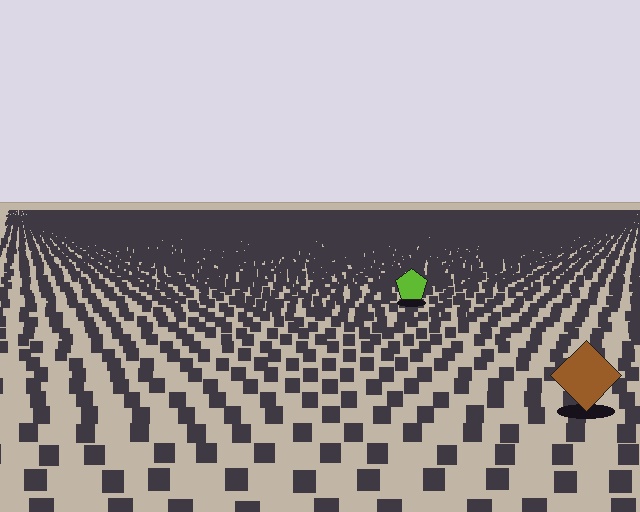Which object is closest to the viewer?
The brown diamond is closest. The texture marks near it are larger and more spread out.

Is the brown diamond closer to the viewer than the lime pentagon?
Yes. The brown diamond is closer — you can tell from the texture gradient: the ground texture is coarser near it.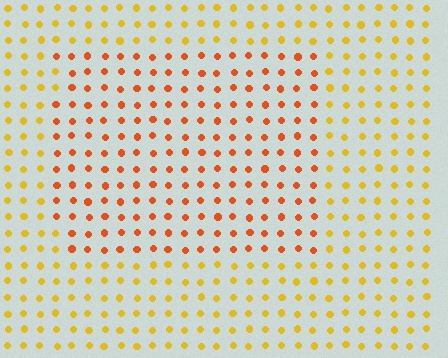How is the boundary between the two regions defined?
The boundary is defined purely by a slight shift in hue (about 32 degrees). Spacing, size, and orientation are identical on both sides.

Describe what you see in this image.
The image is filled with small yellow elements in a uniform arrangement. A rectangle-shaped region is visible where the elements are tinted to a slightly different hue, forming a subtle color boundary.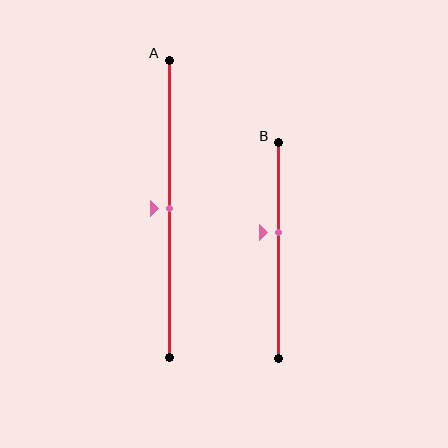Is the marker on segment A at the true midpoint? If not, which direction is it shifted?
Yes, the marker on segment A is at the true midpoint.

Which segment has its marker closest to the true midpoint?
Segment A has its marker closest to the true midpoint.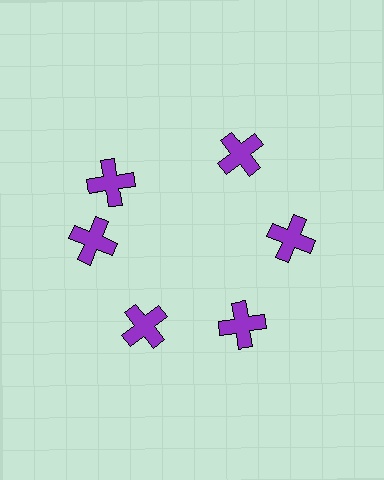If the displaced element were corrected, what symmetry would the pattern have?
It would have 6-fold rotational symmetry — the pattern would map onto itself every 60 degrees.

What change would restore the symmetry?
The symmetry would be restored by rotating it back into even spacing with its neighbors so that all 6 crosses sit at equal angles and equal distance from the center.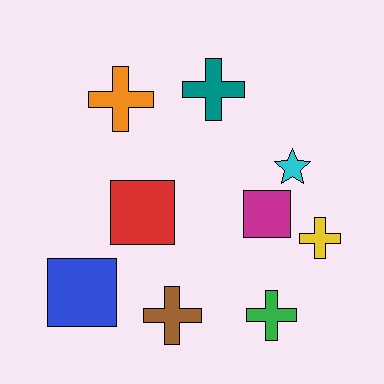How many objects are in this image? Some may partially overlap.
There are 9 objects.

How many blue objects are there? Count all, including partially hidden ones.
There is 1 blue object.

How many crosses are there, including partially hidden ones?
There are 5 crosses.